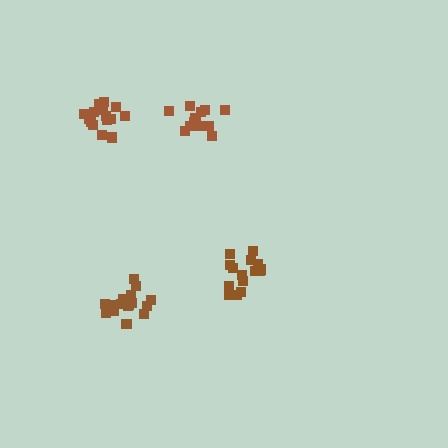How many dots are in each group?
Group 1: 16 dots, Group 2: 19 dots, Group 3: 17 dots, Group 4: 14 dots (66 total).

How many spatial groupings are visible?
There are 4 spatial groupings.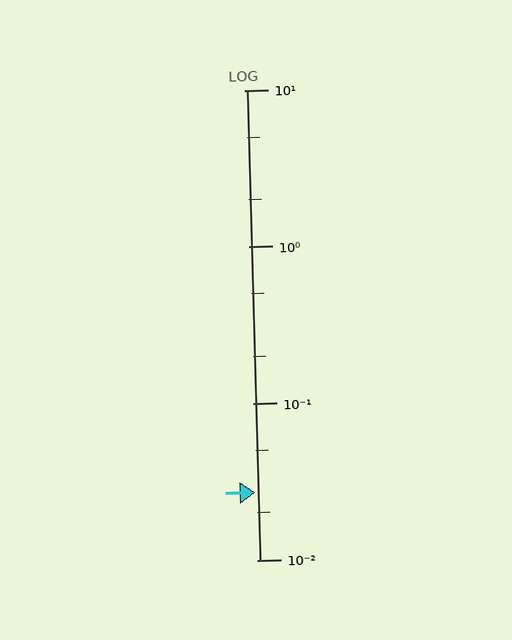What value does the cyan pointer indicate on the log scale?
The pointer indicates approximately 0.027.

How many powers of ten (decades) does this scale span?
The scale spans 3 decades, from 0.01 to 10.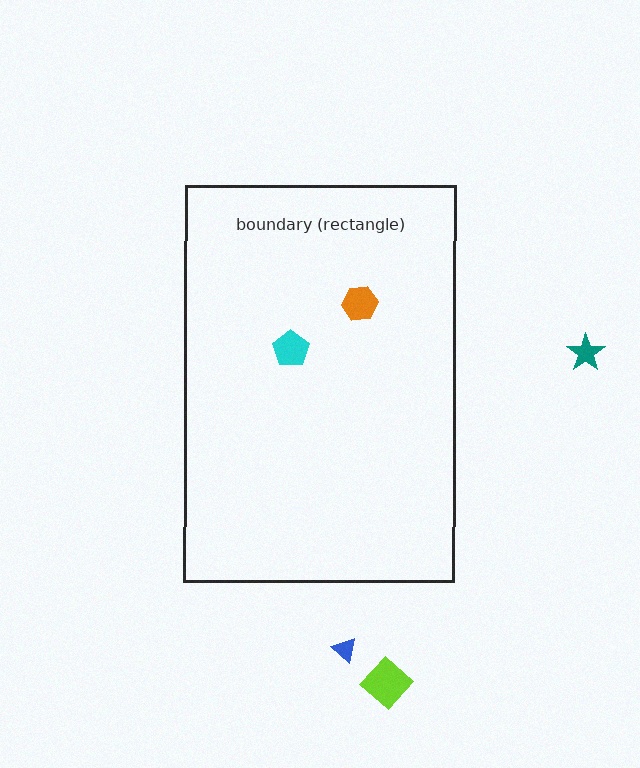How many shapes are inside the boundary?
2 inside, 3 outside.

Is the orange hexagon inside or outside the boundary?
Inside.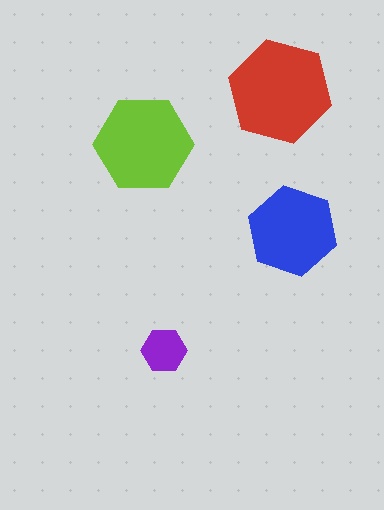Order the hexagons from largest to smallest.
the red one, the lime one, the blue one, the purple one.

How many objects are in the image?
There are 4 objects in the image.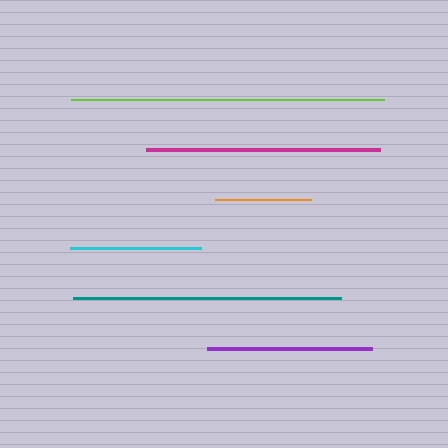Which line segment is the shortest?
The orange line is the shortest at approximately 96 pixels.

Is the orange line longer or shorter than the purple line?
The purple line is longer than the orange line.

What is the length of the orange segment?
The orange segment is approximately 96 pixels long.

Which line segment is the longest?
The lime line is the longest at approximately 312 pixels.